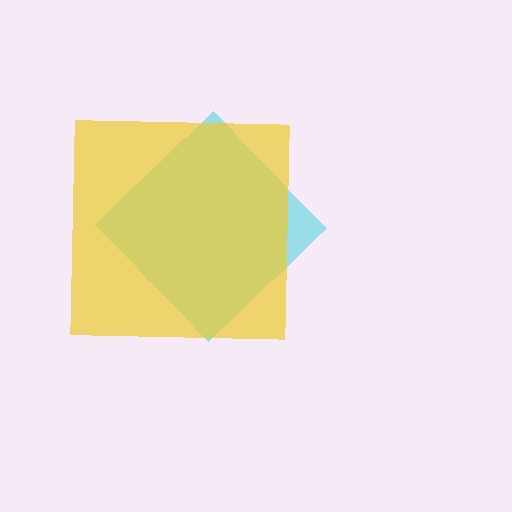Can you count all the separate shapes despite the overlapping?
Yes, there are 2 separate shapes.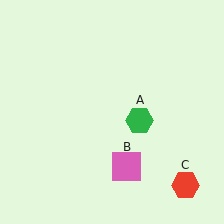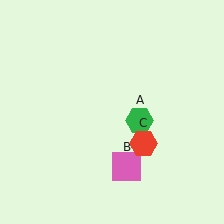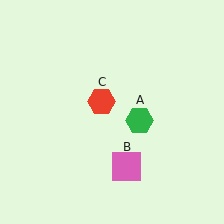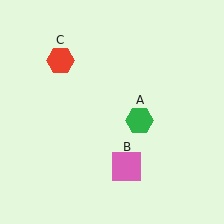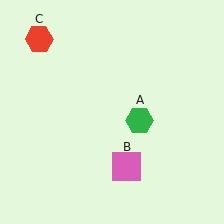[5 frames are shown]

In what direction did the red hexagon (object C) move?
The red hexagon (object C) moved up and to the left.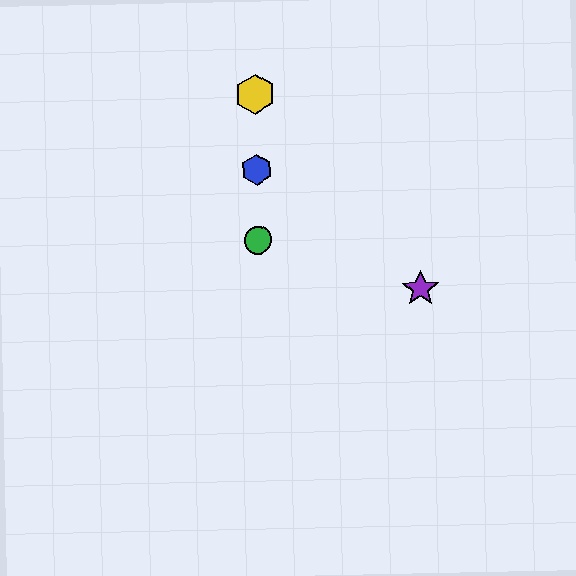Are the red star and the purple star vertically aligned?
No, the red star is at x≈257 and the purple star is at x≈421.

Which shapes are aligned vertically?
The red star, the blue hexagon, the green circle, the yellow hexagon are aligned vertically.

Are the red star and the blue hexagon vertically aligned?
Yes, both are at x≈257.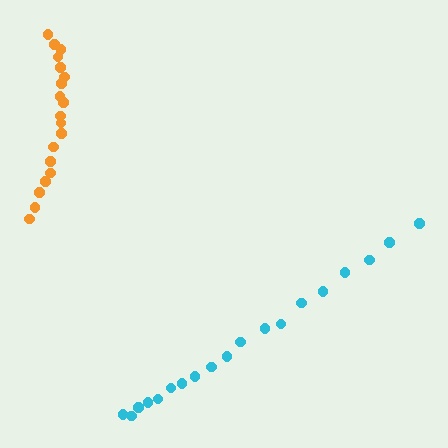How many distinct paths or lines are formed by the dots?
There are 2 distinct paths.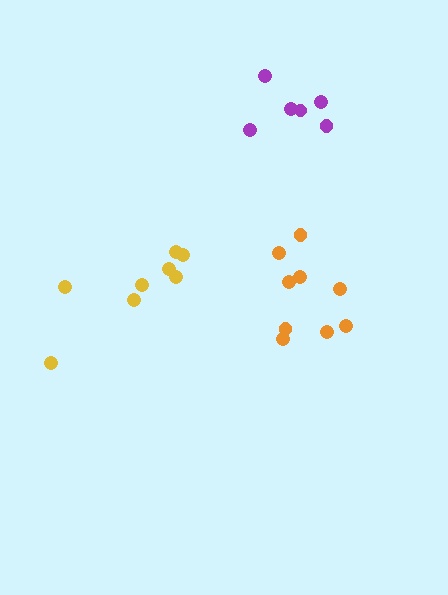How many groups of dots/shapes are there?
There are 3 groups.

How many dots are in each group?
Group 1: 8 dots, Group 2: 9 dots, Group 3: 6 dots (23 total).